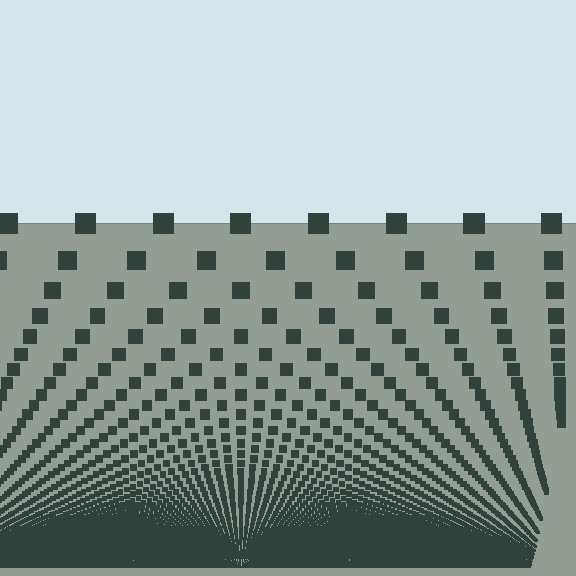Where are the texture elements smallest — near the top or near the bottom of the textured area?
Near the bottom.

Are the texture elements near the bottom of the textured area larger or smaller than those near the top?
Smaller. The gradient is inverted — elements near the bottom are smaller and denser.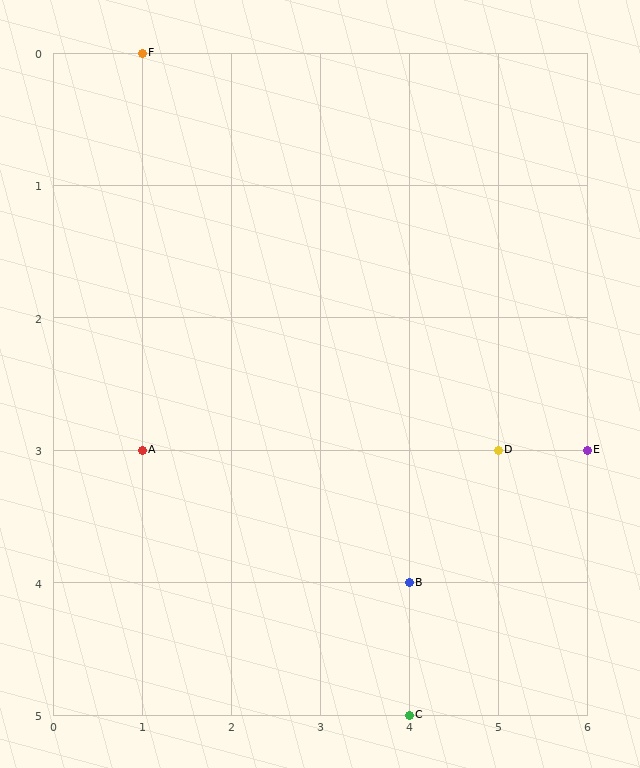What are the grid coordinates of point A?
Point A is at grid coordinates (1, 3).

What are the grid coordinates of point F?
Point F is at grid coordinates (1, 0).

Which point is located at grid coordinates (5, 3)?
Point D is at (5, 3).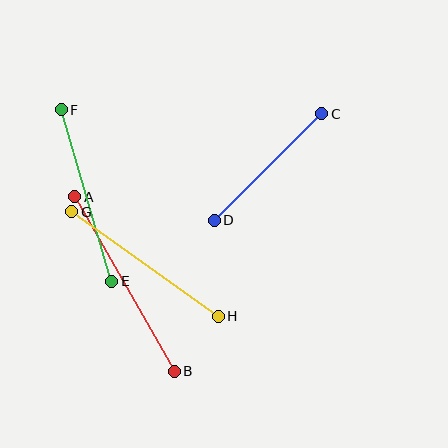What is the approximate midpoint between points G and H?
The midpoint is at approximately (145, 264) pixels.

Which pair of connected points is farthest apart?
Points A and B are farthest apart.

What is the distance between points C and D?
The distance is approximately 151 pixels.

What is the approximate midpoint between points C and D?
The midpoint is at approximately (268, 167) pixels.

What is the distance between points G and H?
The distance is approximately 180 pixels.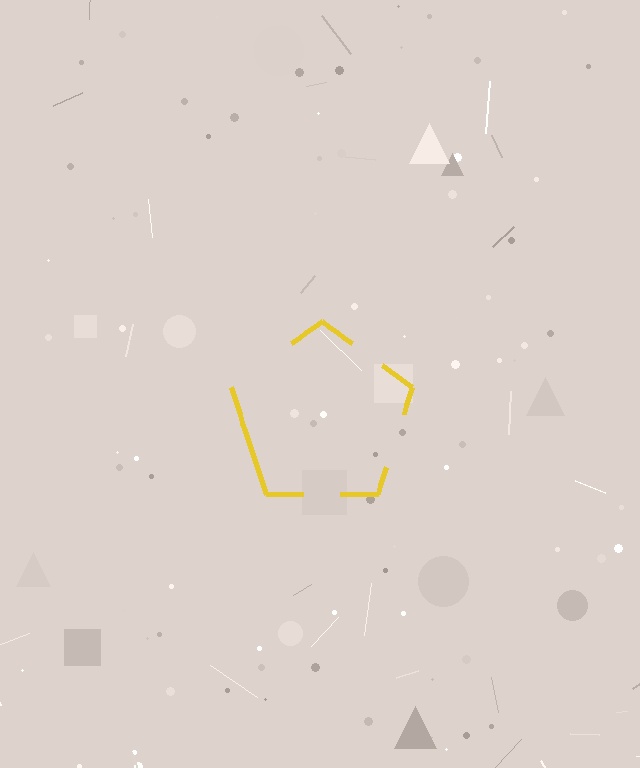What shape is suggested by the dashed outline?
The dashed outline suggests a pentagon.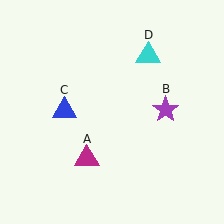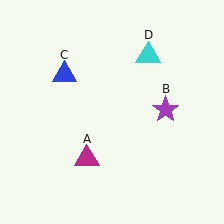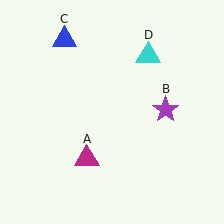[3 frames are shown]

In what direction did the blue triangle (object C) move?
The blue triangle (object C) moved up.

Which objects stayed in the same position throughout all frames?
Magenta triangle (object A) and purple star (object B) and cyan triangle (object D) remained stationary.